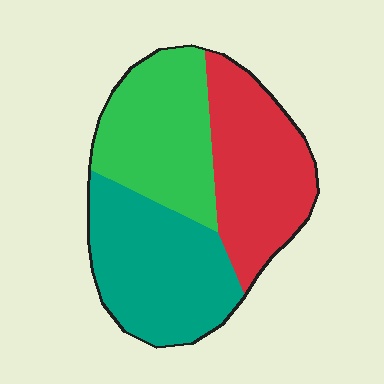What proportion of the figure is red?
Red covers roughly 35% of the figure.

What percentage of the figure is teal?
Teal takes up between a quarter and a half of the figure.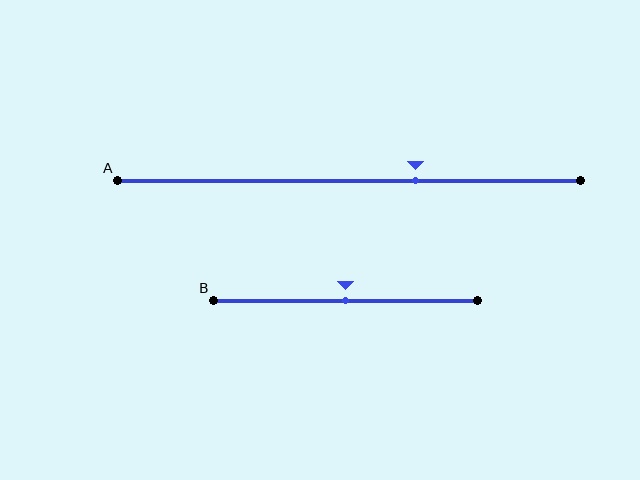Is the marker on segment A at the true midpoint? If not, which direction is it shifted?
No, the marker on segment A is shifted to the right by about 14% of the segment length.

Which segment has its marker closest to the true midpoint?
Segment B has its marker closest to the true midpoint.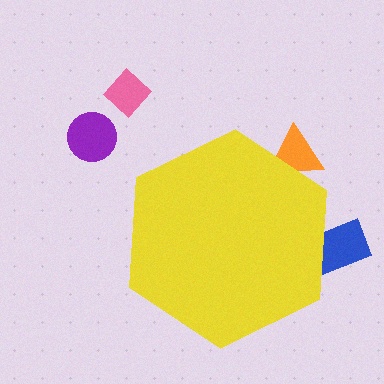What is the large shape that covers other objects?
A yellow hexagon.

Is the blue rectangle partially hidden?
Yes, the blue rectangle is partially hidden behind the yellow hexagon.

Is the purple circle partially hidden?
No, the purple circle is fully visible.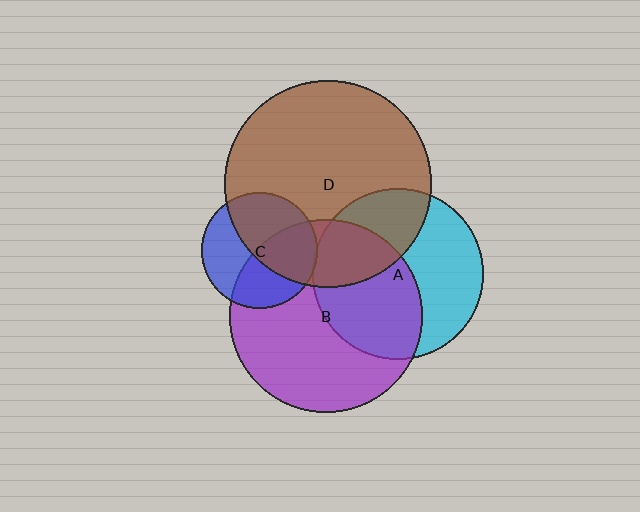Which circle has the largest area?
Circle D (brown).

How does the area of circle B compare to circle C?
Approximately 2.8 times.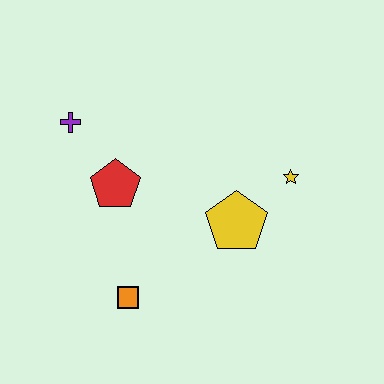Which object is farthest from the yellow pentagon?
The purple cross is farthest from the yellow pentagon.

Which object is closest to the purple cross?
The red pentagon is closest to the purple cross.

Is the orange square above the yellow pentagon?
No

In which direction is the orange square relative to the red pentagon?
The orange square is below the red pentagon.